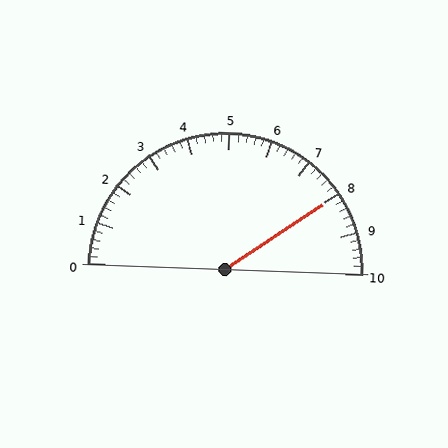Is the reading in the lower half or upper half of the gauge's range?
The reading is in the upper half of the range (0 to 10).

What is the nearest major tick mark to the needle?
The nearest major tick mark is 8.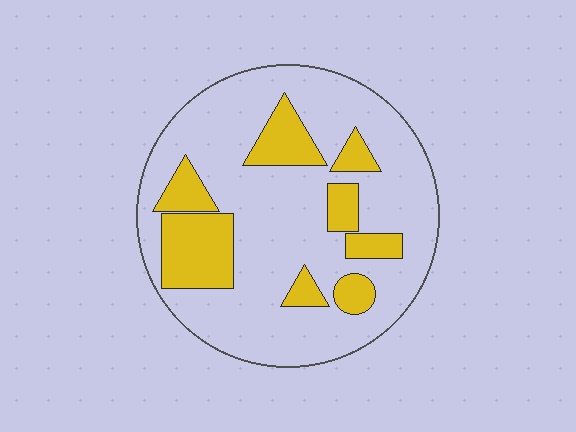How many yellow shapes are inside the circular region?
8.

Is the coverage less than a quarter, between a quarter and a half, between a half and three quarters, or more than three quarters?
Less than a quarter.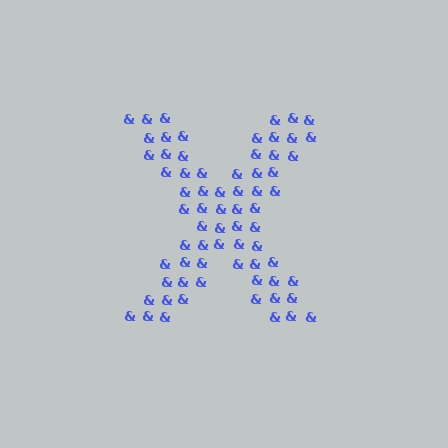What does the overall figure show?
The overall figure shows the letter X.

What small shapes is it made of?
It is made of small ampersands.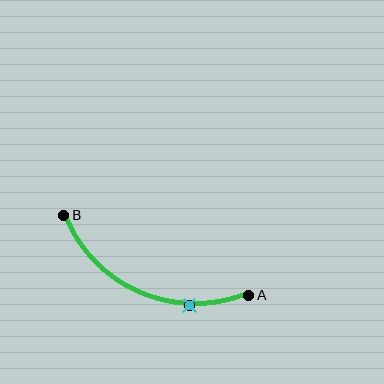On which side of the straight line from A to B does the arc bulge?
The arc bulges below the straight line connecting A and B.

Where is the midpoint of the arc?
The arc midpoint is the point on the curve farthest from the straight line joining A and B. It sits below that line.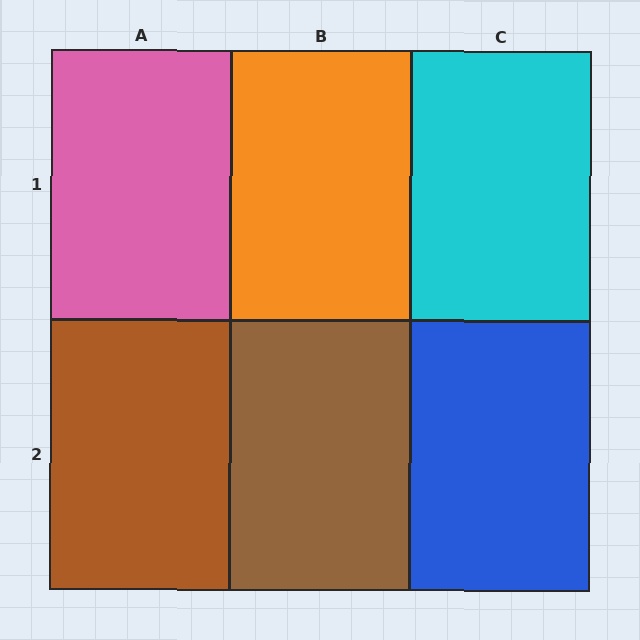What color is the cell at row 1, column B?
Orange.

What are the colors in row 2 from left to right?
Brown, brown, blue.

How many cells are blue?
1 cell is blue.